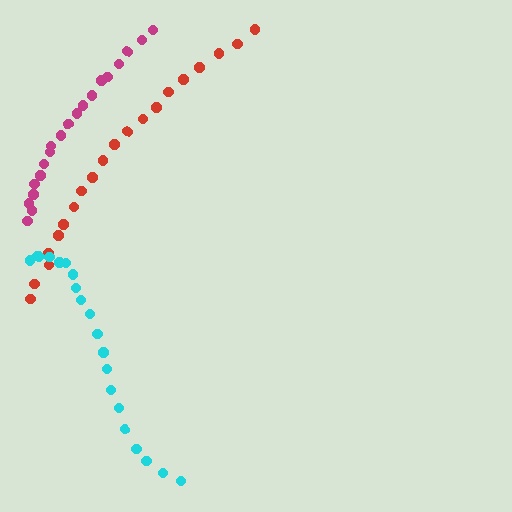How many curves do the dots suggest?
There are 3 distinct paths.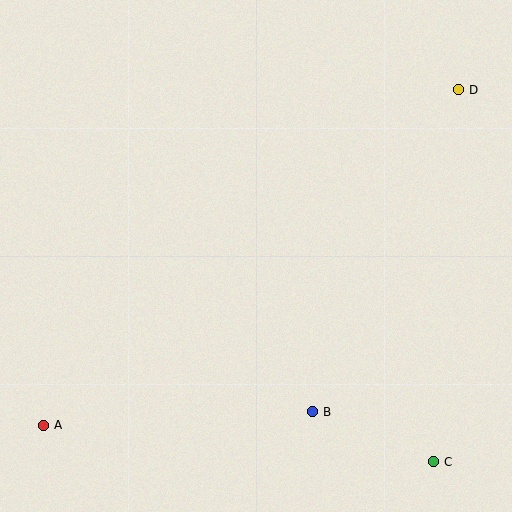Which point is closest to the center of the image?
Point B at (312, 412) is closest to the center.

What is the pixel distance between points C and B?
The distance between C and B is 131 pixels.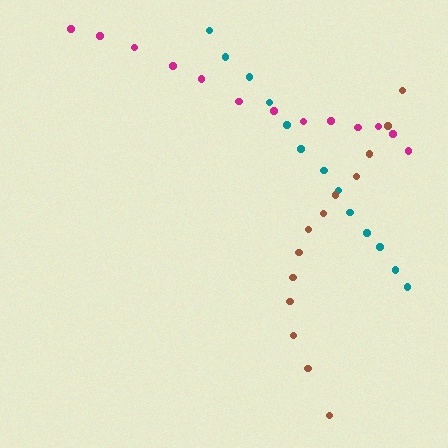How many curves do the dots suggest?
There are 3 distinct paths.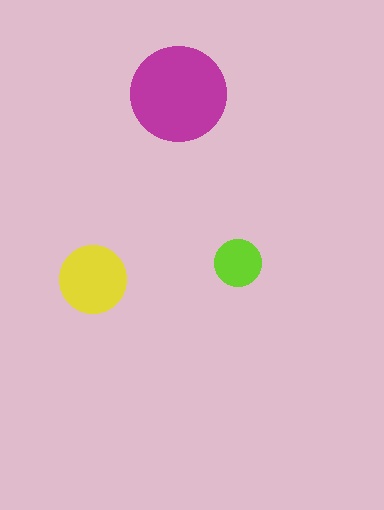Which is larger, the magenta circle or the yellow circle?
The magenta one.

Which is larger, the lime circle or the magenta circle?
The magenta one.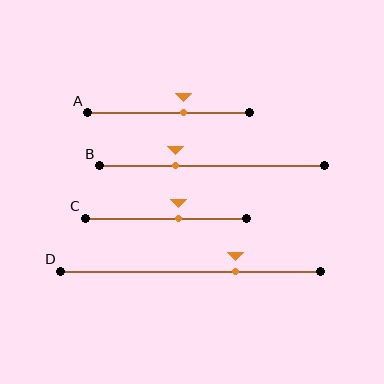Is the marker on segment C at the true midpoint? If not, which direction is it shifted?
No, the marker on segment C is shifted to the right by about 8% of the segment length.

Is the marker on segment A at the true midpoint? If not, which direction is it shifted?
No, the marker on segment A is shifted to the right by about 9% of the segment length.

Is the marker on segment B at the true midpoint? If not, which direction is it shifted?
No, the marker on segment B is shifted to the left by about 16% of the segment length.